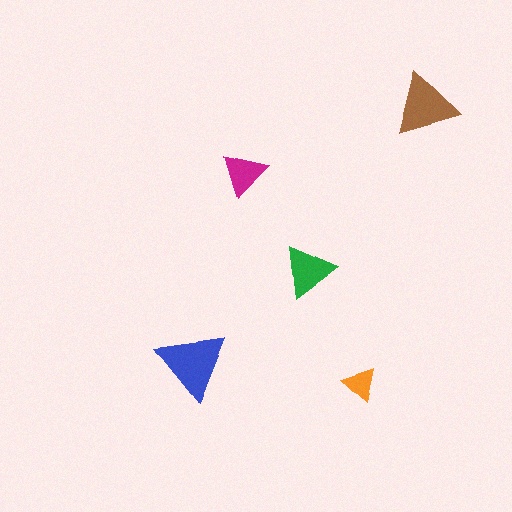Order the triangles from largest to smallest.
the blue one, the brown one, the green one, the magenta one, the orange one.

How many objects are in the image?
There are 5 objects in the image.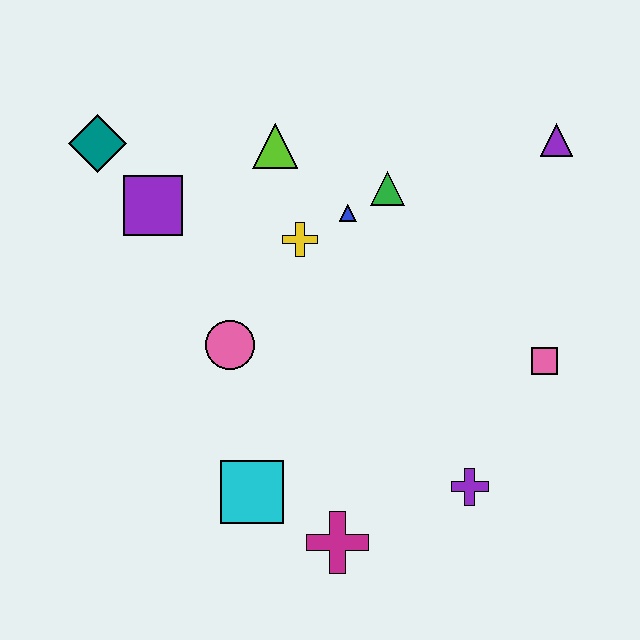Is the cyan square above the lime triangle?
No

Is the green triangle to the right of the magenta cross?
Yes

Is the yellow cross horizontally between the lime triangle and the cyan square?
No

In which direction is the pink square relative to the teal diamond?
The pink square is to the right of the teal diamond.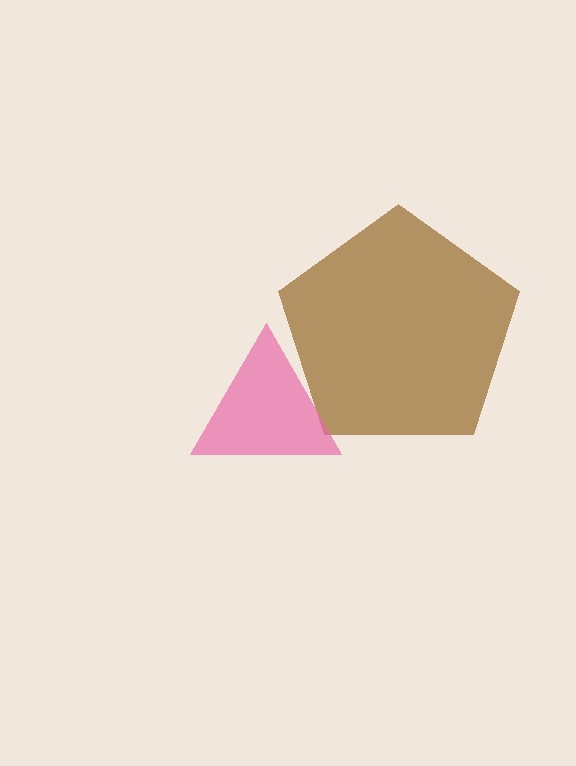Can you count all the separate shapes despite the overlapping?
Yes, there are 2 separate shapes.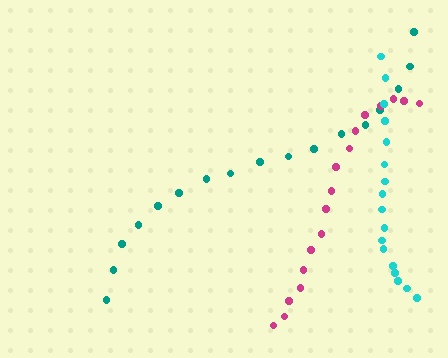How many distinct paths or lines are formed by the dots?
There are 3 distinct paths.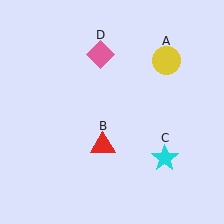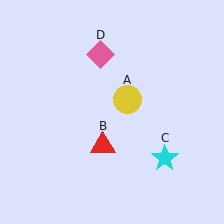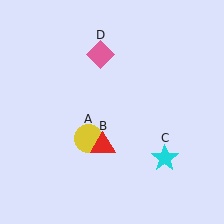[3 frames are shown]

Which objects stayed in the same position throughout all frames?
Red triangle (object B) and cyan star (object C) and pink diamond (object D) remained stationary.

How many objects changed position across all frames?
1 object changed position: yellow circle (object A).